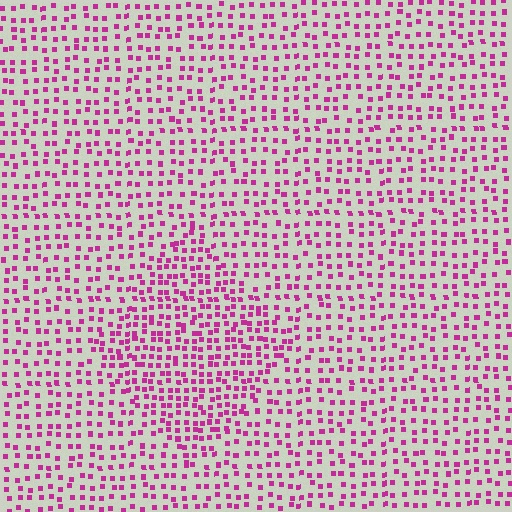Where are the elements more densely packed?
The elements are more densely packed inside the diamond boundary.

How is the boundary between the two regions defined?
The boundary is defined by a change in element density (approximately 1.6x ratio). All elements are the same color, size, and shape.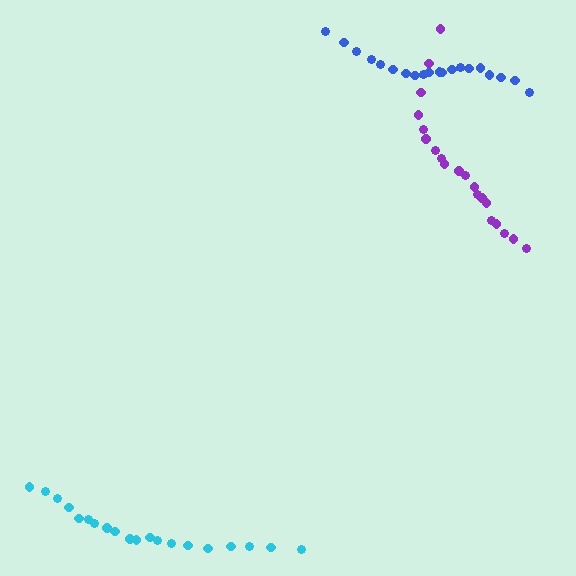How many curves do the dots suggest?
There are 3 distinct paths.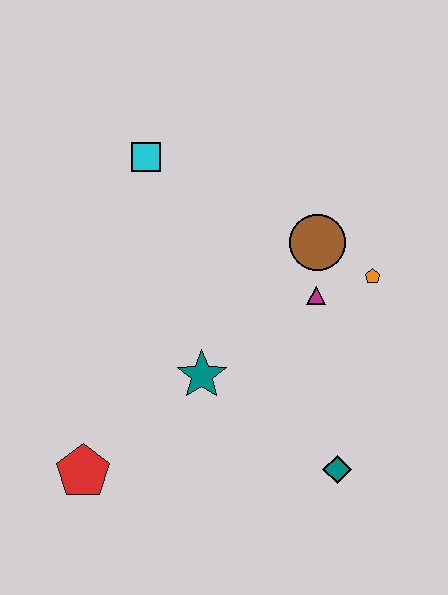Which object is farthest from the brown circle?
The red pentagon is farthest from the brown circle.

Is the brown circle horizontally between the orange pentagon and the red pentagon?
Yes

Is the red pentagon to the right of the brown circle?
No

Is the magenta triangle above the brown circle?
No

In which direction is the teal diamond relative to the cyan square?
The teal diamond is below the cyan square.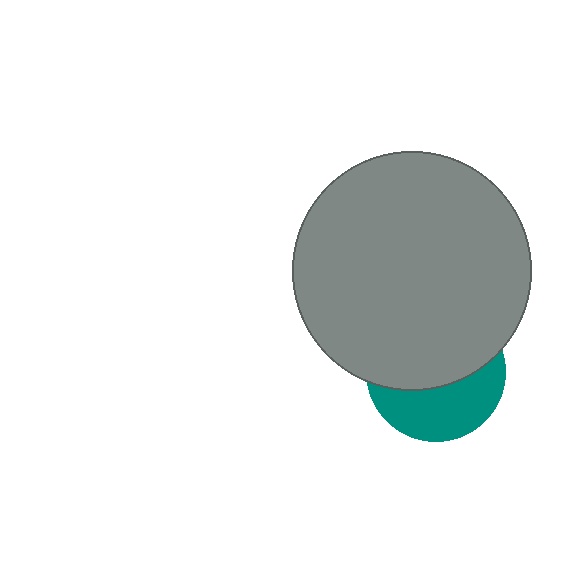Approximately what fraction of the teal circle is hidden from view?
Roughly 58% of the teal circle is hidden behind the gray circle.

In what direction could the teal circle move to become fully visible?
The teal circle could move down. That would shift it out from behind the gray circle entirely.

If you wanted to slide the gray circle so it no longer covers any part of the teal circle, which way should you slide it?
Slide it up — that is the most direct way to separate the two shapes.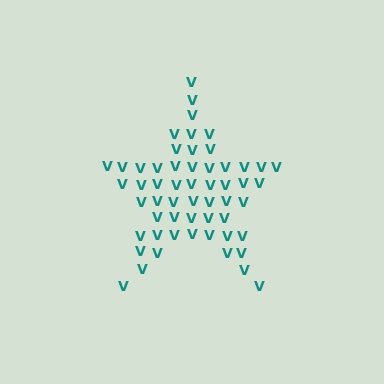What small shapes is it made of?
It is made of small letter V's.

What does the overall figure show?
The overall figure shows a star.